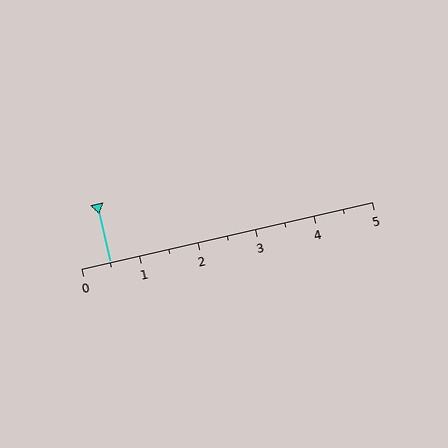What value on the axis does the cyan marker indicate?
The marker indicates approximately 0.5.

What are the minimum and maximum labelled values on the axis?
The axis runs from 0 to 5.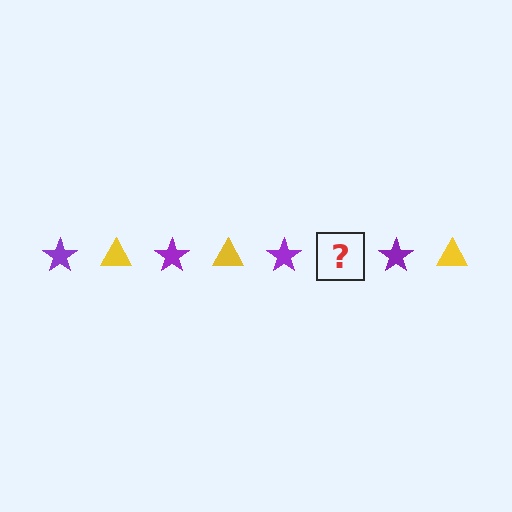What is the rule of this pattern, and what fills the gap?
The rule is that the pattern alternates between purple star and yellow triangle. The gap should be filled with a yellow triangle.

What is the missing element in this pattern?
The missing element is a yellow triangle.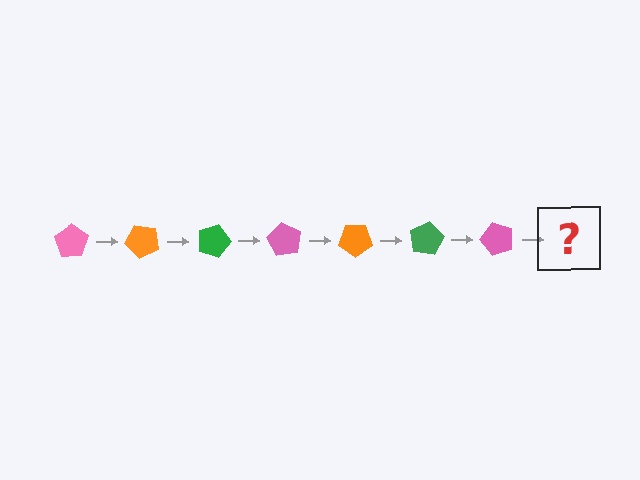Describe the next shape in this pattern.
It should be an orange pentagon, rotated 315 degrees from the start.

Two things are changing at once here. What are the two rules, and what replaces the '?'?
The two rules are that it rotates 45 degrees each step and the color cycles through pink, orange, and green. The '?' should be an orange pentagon, rotated 315 degrees from the start.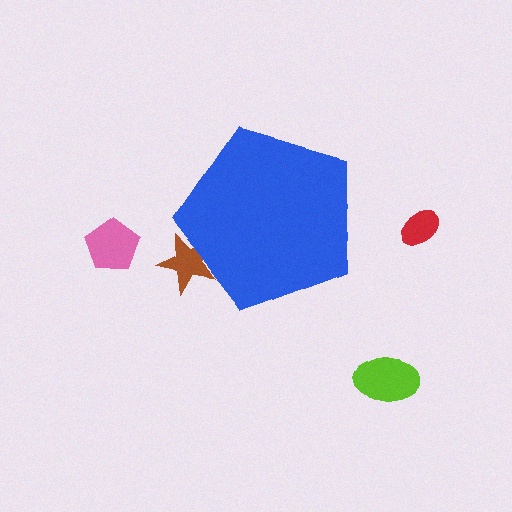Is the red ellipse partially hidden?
No, the red ellipse is fully visible.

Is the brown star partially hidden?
Yes, the brown star is partially hidden behind the blue pentagon.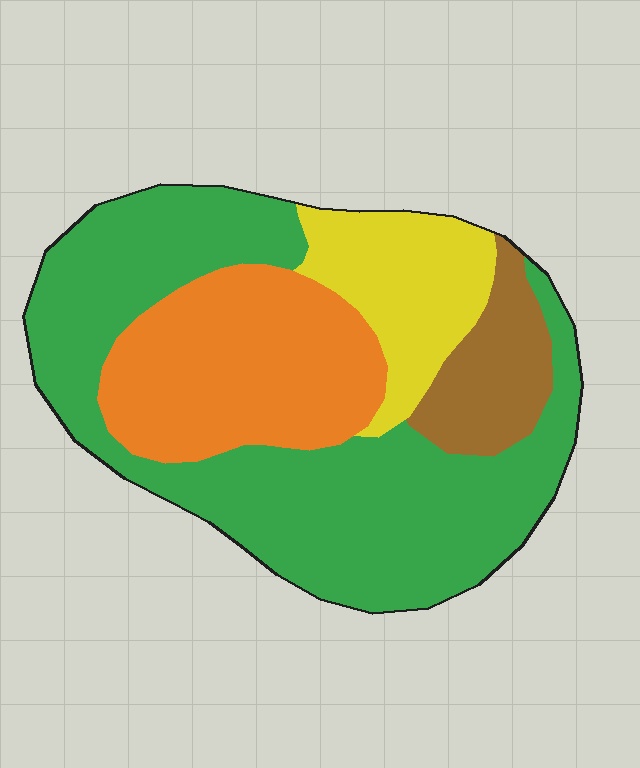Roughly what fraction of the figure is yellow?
Yellow covers around 15% of the figure.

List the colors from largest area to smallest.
From largest to smallest: green, orange, yellow, brown.